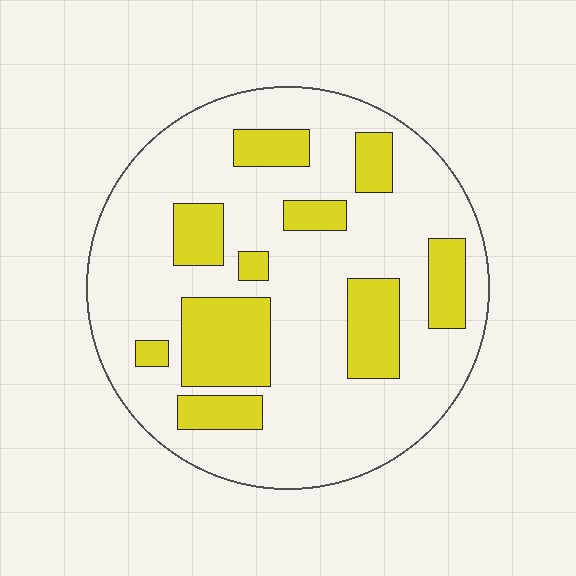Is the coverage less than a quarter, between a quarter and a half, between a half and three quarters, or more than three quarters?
Between a quarter and a half.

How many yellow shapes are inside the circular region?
10.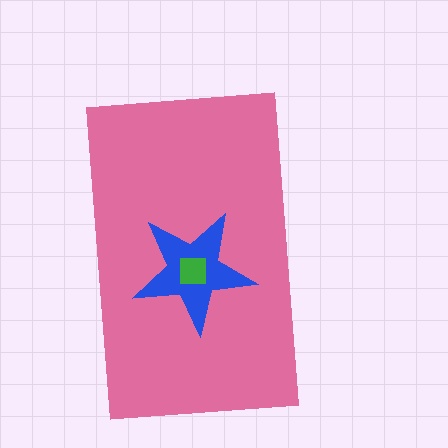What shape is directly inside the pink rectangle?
The blue star.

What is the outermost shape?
The pink rectangle.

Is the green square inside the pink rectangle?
Yes.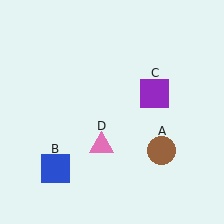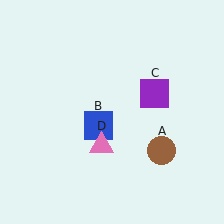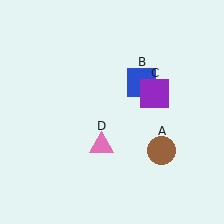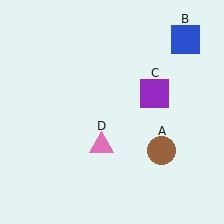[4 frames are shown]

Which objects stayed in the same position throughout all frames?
Brown circle (object A) and purple square (object C) and pink triangle (object D) remained stationary.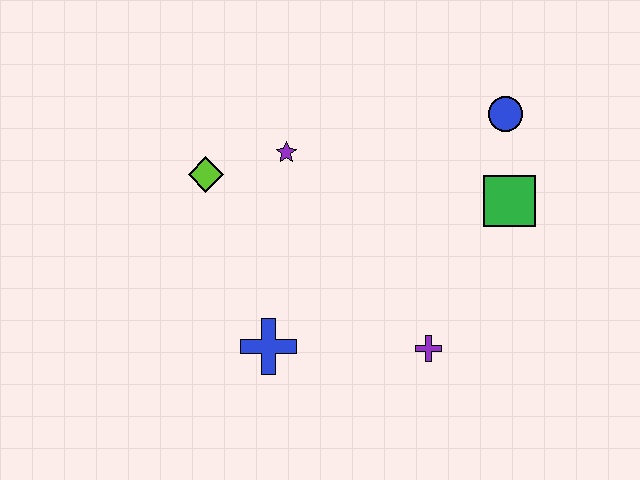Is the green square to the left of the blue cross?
No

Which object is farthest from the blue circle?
The blue cross is farthest from the blue circle.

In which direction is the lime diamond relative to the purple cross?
The lime diamond is to the left of the purple cross.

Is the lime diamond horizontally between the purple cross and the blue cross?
No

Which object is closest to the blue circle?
The green square is closest to the blue circle.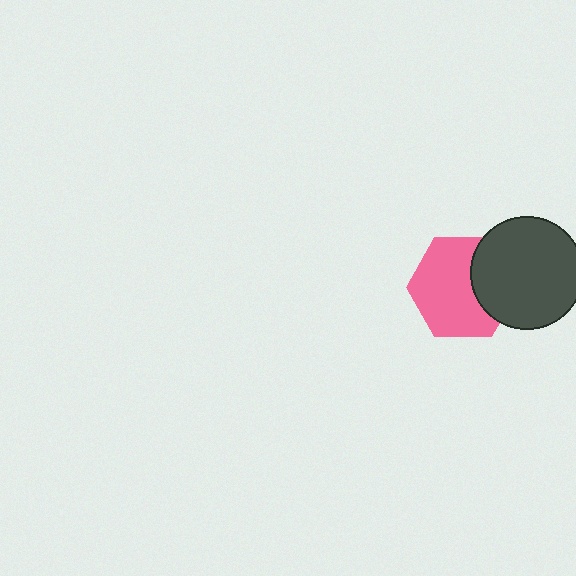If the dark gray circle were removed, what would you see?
You would see the complete pink hexagon.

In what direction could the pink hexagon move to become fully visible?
The pink hexagon could move left. That would shift it out from behind the dark gray circle entirely.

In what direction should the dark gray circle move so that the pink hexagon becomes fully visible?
The dark gray circle should move right. That is the shortest direction to clear the overlap and leave the pink hexagon fully visible.